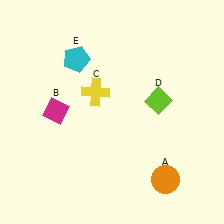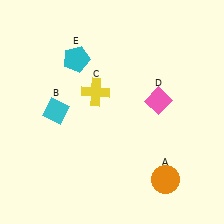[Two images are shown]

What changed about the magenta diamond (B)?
In Image 1, B is magenta. In Image 2, it changed to cyan.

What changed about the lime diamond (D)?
In Image 1, D is lime. In Image 2, it changed to pink.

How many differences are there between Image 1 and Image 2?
There are 2 differences between the two images.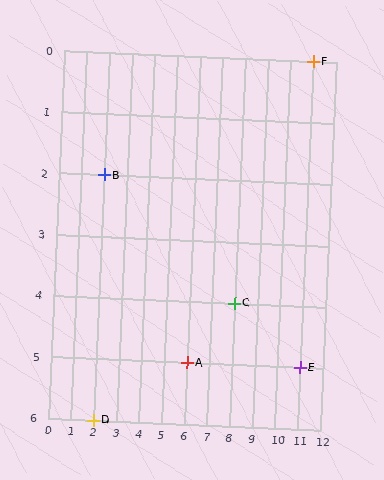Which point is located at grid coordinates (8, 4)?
Point C is at (8, 4).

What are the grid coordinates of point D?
Point D is at grid coordinates (2, 6).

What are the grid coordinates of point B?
Point B is at grid coordinates (2, 2).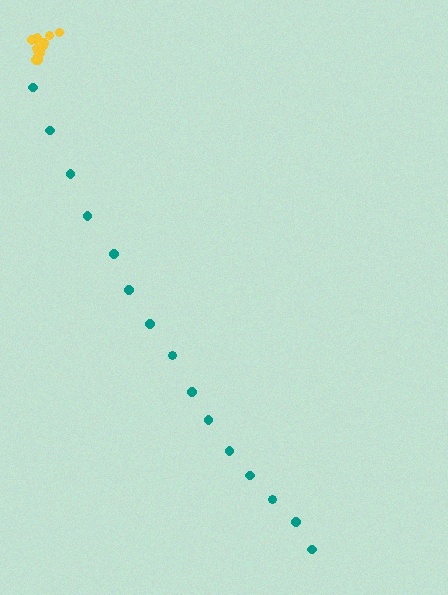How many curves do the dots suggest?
There are 2 distinct paths.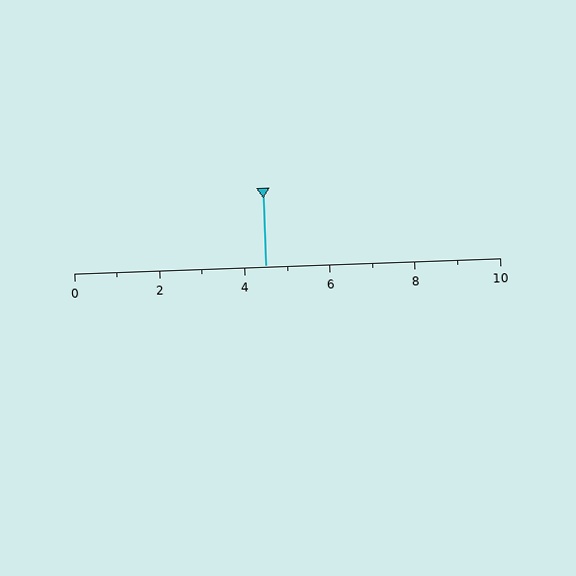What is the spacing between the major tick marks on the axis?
The major ticks are spaced 2 apart.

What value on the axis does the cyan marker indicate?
The marker indicates approximately 4.5.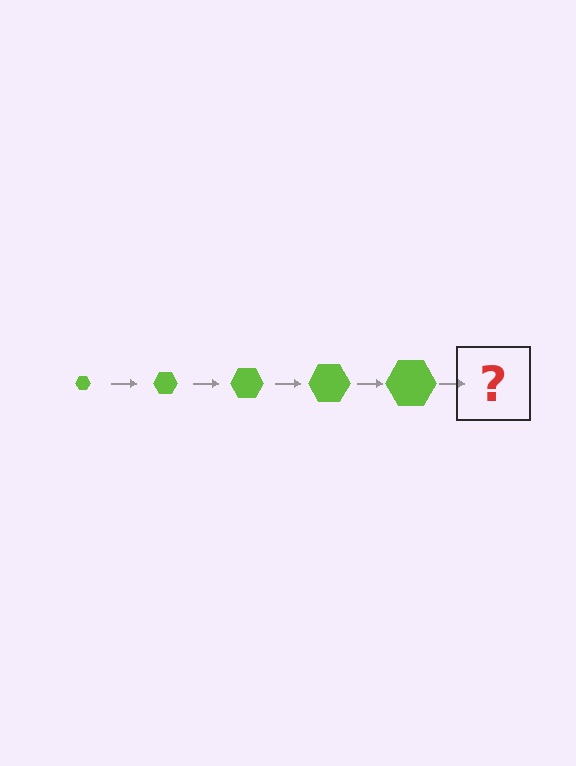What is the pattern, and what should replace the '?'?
The pattern is that the hexagon gets progressively larger each step. The '?' should be a lime hexagon, larger than the previous one.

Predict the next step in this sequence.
The next step is a lime hexagon, larger than the previous one.